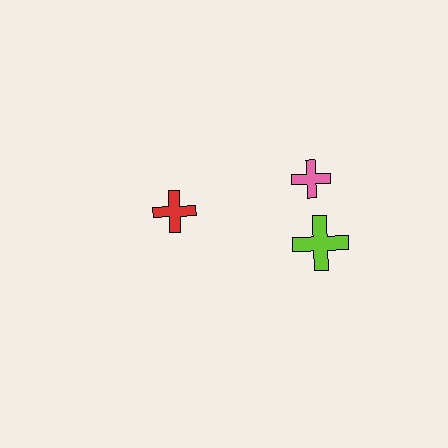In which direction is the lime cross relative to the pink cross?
The lime cross is below the pink cross.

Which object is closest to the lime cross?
The pink cross is closest to the lime cross.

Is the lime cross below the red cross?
Yes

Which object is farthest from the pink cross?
The red cross is farthest from the pink cross.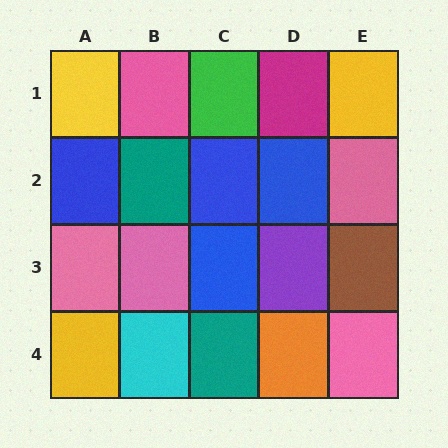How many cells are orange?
1 cell is orange.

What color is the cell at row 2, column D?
Blue.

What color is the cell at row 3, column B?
Pink.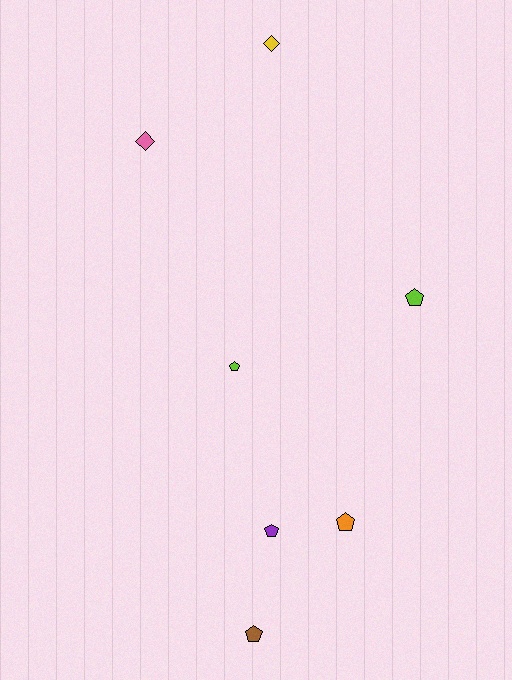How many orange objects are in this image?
There is 1 orange object.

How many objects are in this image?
There are 7 objects.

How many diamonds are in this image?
There are 2 diamonds.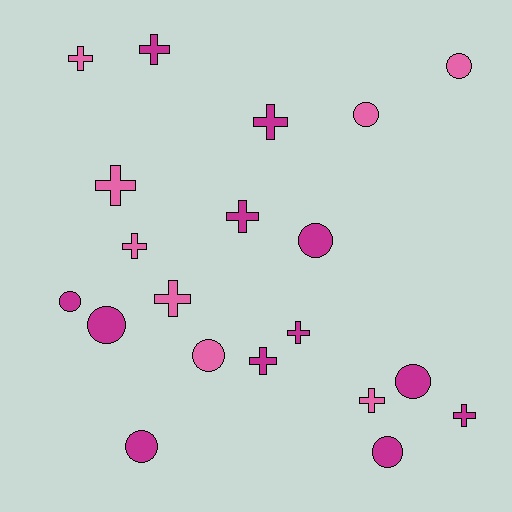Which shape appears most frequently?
Cross, with 11 objects.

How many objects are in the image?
There are 20 objects.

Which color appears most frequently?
Magenta, with 12 objects.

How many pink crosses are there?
There are 5 pink crosses.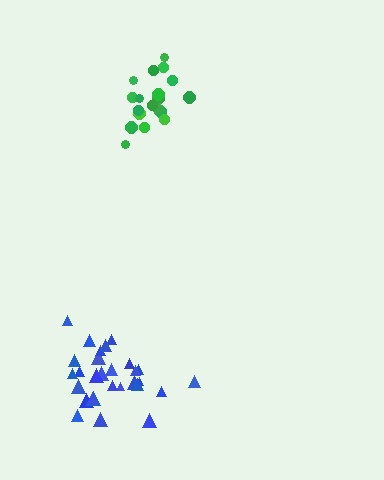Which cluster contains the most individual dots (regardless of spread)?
Blue (29).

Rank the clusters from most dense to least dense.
green, blue.